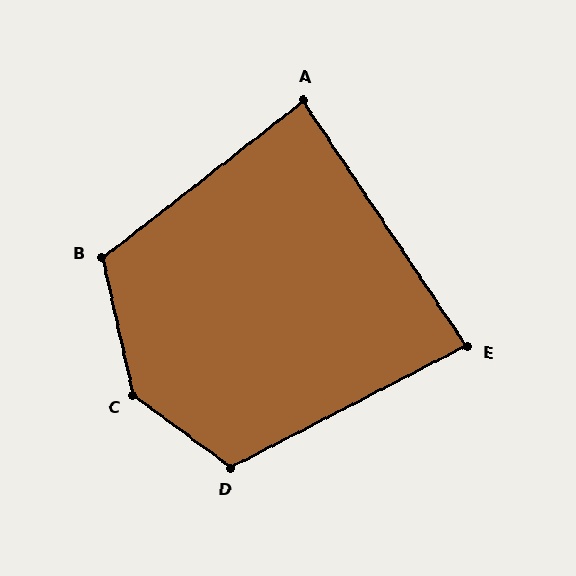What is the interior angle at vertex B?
Approximately 115 degrees (obtuse).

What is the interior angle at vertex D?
Approximately 116 degrees (obtuse).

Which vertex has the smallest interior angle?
E, at approximately 84 degrees.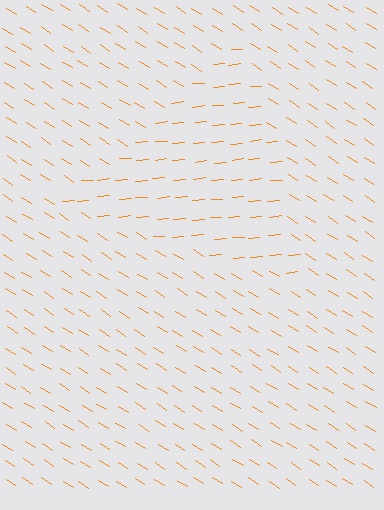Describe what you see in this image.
The image is filled with small orange line segments. A triangle region in the image has lines oriented differently from the surrounding lines, creating a visible texture boundary.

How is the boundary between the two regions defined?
The boundary is defined purely by a change in line orientation (approximately 38 degrees difference). All lines are the same color and thickness.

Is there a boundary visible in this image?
Yes, there is a texture boundary formed by a change in line orientation.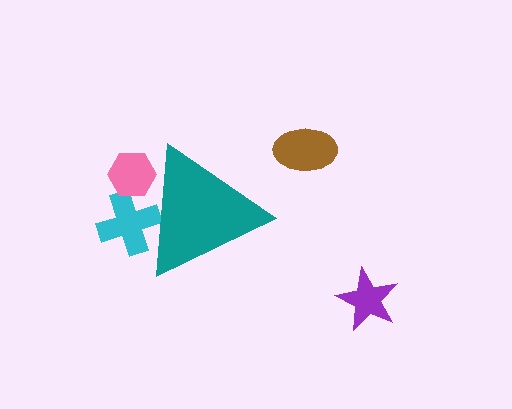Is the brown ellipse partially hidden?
No, the brown ellipse is fully visible.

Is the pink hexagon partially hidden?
Yes, the pink hexagon is partially hidden behind the teal triangle.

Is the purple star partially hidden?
No, the purple star is fully visible.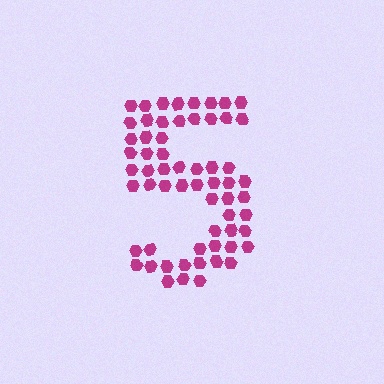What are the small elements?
The small elements are hexagons.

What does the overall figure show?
The overall figure shows the digit 5.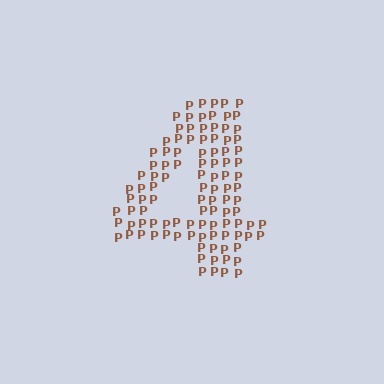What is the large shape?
The large shape is the digit 4.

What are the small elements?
The small elements are letter P's.